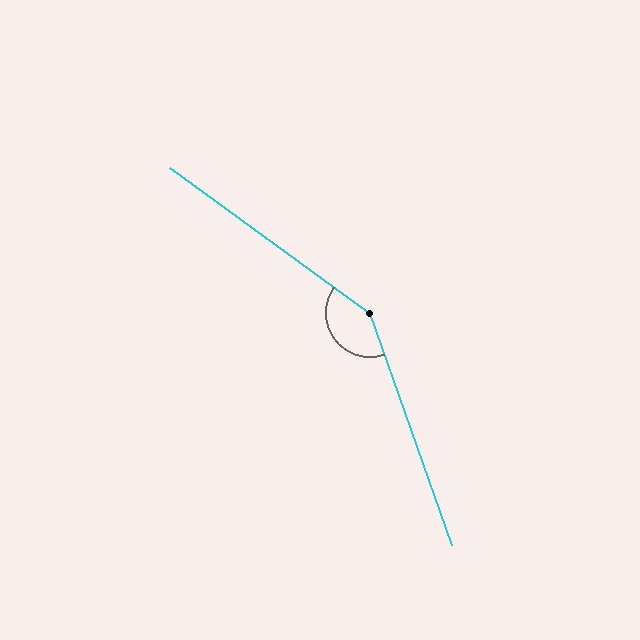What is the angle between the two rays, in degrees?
Approximately 145 degrees.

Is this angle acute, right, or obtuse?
It is obtuse.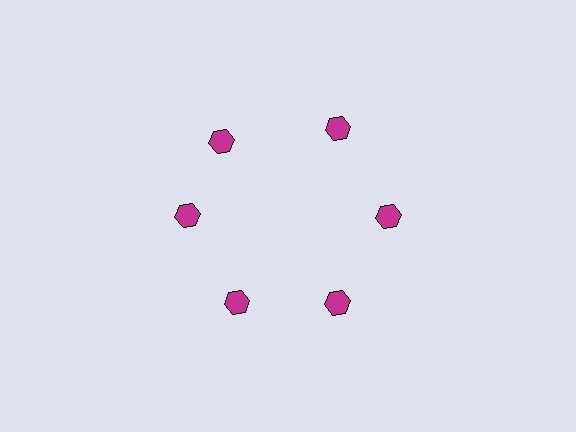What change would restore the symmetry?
The symmetry would be restored by rotating it back into even spacing with its neighbors so that all 6 hexagons sit at equal angles and equal distance from the center.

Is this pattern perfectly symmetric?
No. The 6 magenta hexagons are arranged in a ring, but one element near the 11 o'clock position is rotated out of alignment along the ring, breaking the 6-fold rotational symmetry.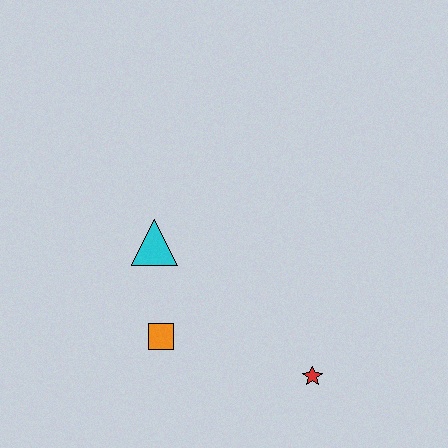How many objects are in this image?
There are 3 objects.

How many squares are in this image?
There is 1 square.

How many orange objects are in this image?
There is 1 orange object.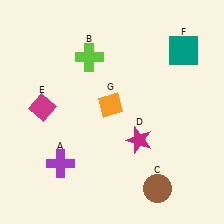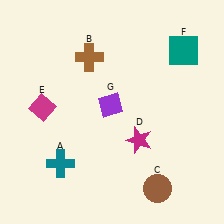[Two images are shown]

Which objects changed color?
A changed from purple to teal. B changed from lime to brown. G changed from orange to purple.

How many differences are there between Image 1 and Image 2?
There are 3 differences between the two images.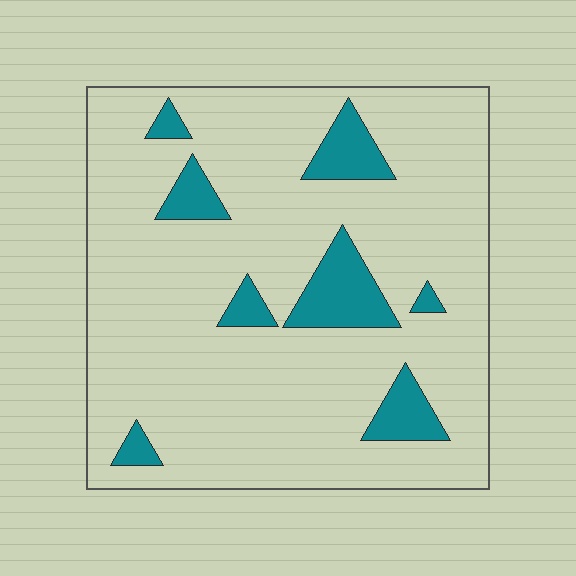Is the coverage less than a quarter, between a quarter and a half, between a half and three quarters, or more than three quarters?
Less than a quarter.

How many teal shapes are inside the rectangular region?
8.